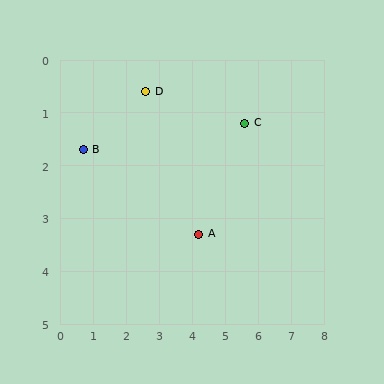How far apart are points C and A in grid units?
Points C and A are about 2.5 grid units apart.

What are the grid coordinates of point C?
Point C is at approximately (5.6, 1.2).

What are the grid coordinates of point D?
Point D is at approximately (2.6, 0.6).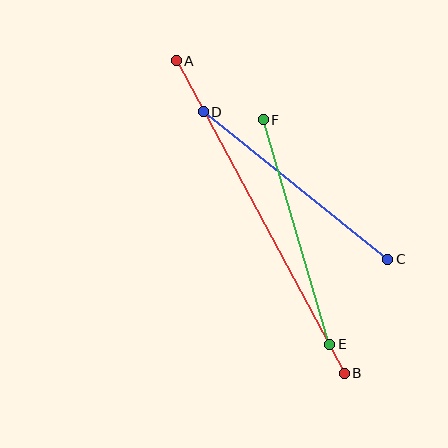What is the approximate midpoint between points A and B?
The midpoint is at approximately (260, 217) pixels.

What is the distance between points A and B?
The distance is approximately 355 pixels.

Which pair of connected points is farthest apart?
Points A and B are farthest apart.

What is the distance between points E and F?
The distance is approximately 234 pixels.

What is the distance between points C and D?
The distance is approximately 236 pixels.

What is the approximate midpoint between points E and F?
The midpoint is at approximately (297, 232) pixels.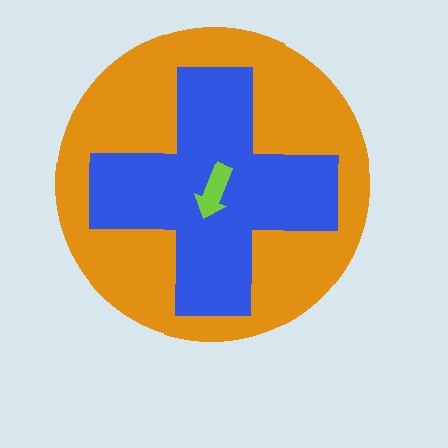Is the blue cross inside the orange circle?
Yes.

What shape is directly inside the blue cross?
The lime arrow.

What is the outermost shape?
The orange circle.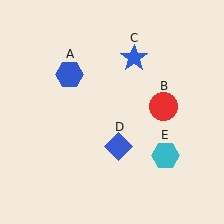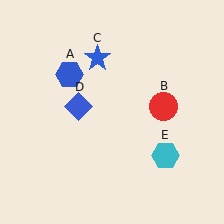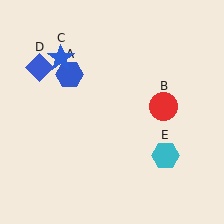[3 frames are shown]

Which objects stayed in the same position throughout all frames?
Blue hexagon (object A) and red circle (object B) and cyan hexagon (object E) remained stationary.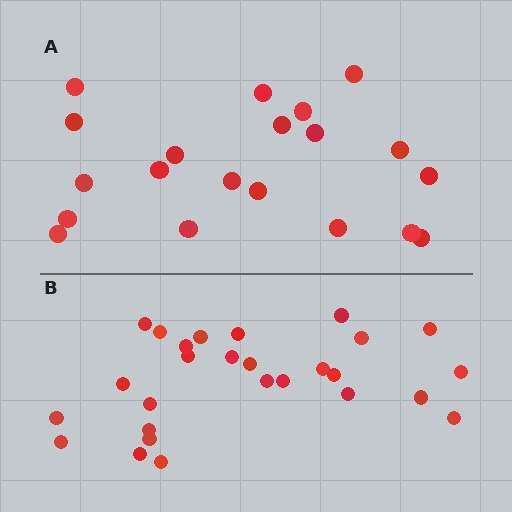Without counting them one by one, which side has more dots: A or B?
Region B (the bottom region) has more dots.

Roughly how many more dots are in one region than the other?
Region B has roughly 8 or so more dots than region A.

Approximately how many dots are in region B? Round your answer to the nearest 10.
About 30 dots. (The exact count is 27, which rounds to 30.)